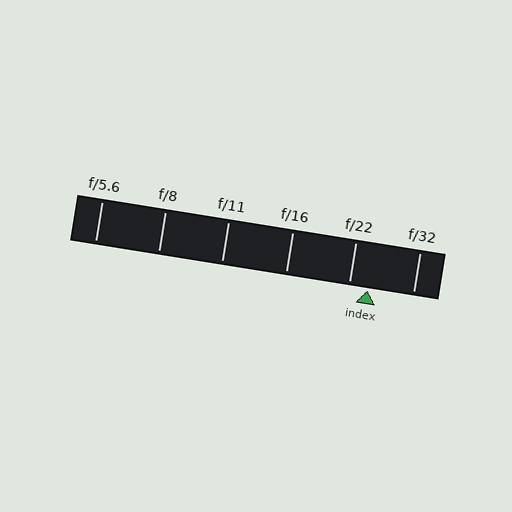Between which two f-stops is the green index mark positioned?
The index mark is between f/22 and f/32.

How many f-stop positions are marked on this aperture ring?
There are 6 f-stop positions marked.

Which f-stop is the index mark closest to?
The index mark is closest to f/22.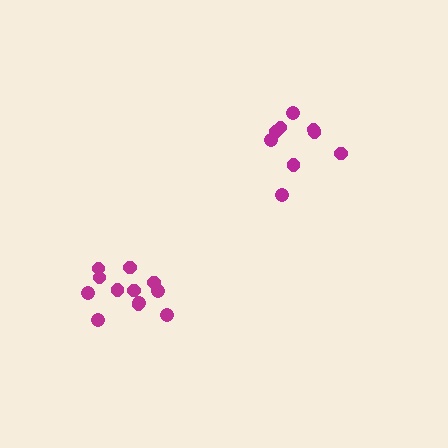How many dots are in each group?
Group 1: 12 dots, Group 2: 9 dots (21 total).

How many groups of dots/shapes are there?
There are 2 groups.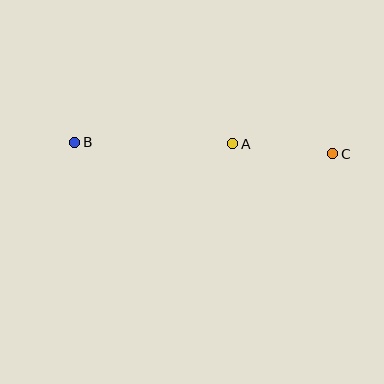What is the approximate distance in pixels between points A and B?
The distance between A and B is approximately 158 pixels.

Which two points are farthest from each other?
Points B and C are farthest from each other.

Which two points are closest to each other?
Points A and C are closest to each other.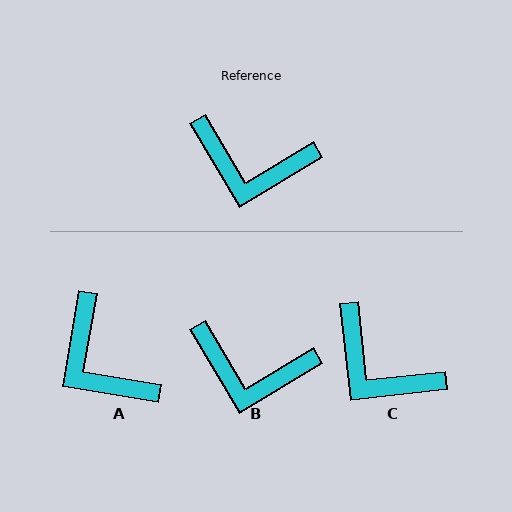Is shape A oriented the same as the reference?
No, it is off by about 41 degrees.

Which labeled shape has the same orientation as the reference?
B.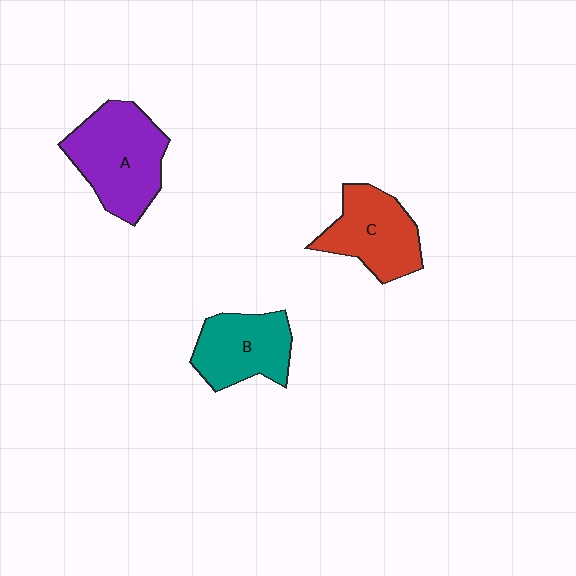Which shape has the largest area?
Shape A (purple).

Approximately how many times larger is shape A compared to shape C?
Approximately 1.3 times.